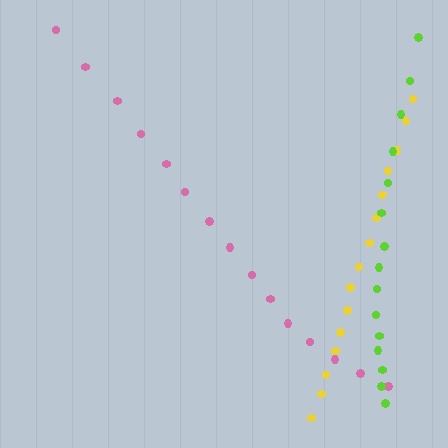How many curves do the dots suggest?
There are 3 distinct paths.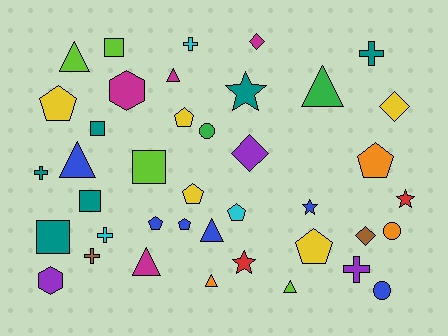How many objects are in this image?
There are 40 objects.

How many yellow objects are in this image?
There are 5 yellow objects.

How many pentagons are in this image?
There are 8 pentagons.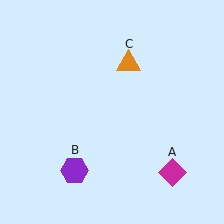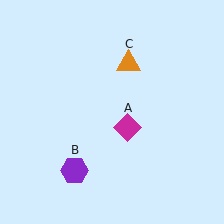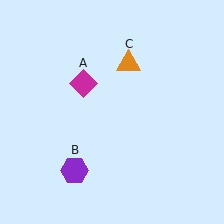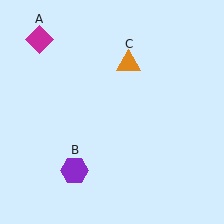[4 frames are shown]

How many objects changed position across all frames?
1 object changed position: magenta diamond (object A).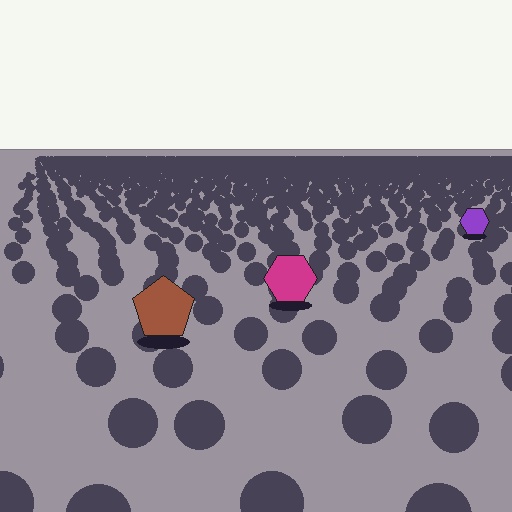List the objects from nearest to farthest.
From nearest to farthest: the brown pentagon, the magenta hexagon, the purple hexagon.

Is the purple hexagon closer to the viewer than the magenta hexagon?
No. The magenta hexagon is closer — you can tell from the texture gradient: the ground texture is coarser near it.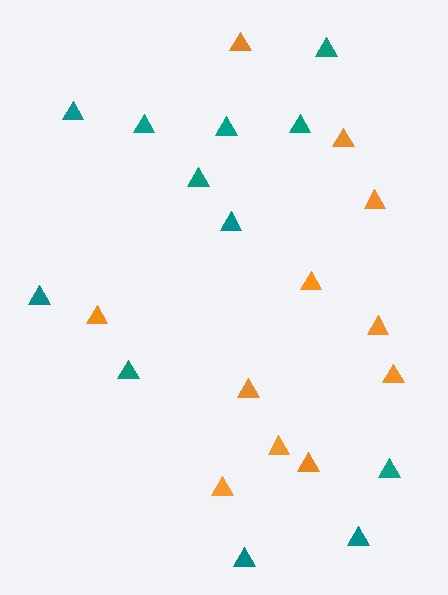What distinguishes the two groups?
There are 2 groups: one group of teal triangles (12) and one group of orange triangles (11).